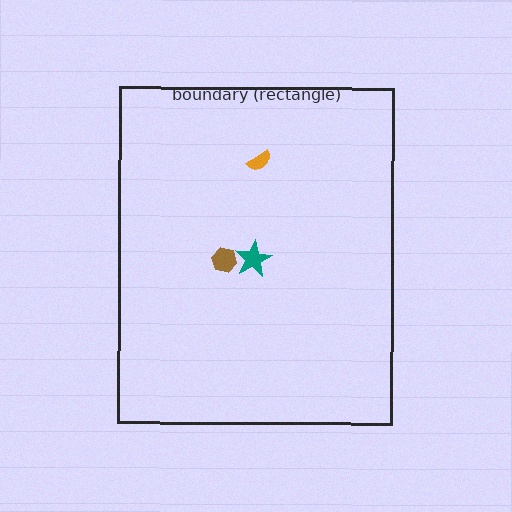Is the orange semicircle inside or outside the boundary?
Inside.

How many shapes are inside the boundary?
3 inside, 0 outside.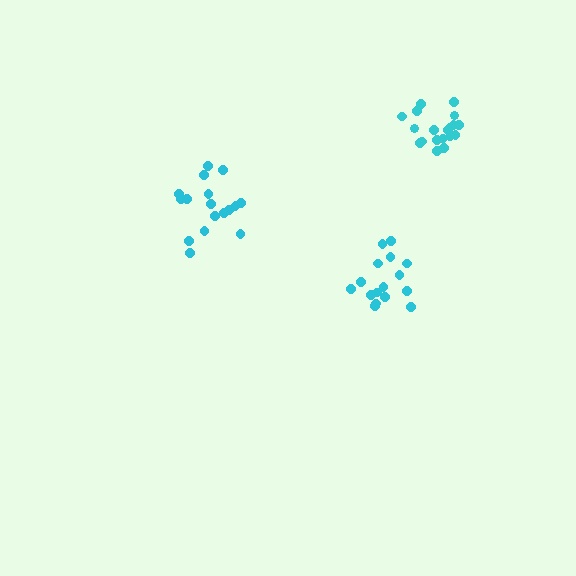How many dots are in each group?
Group 1: 17 dots, Group 2: 16 dots, Group 3: 19 dots (52 total).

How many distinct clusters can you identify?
There are 3 distinct clusters.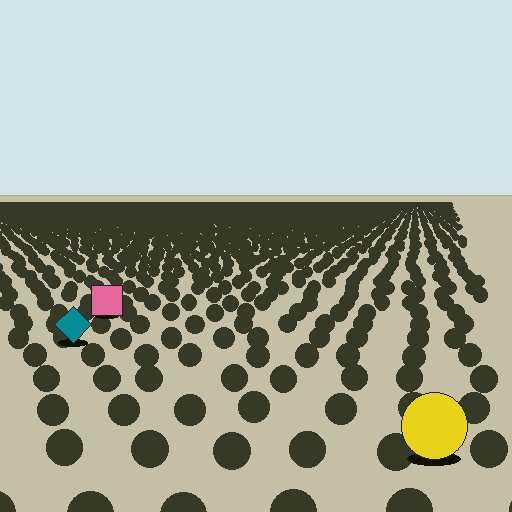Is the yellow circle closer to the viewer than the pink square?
Yes. The yellow circle is closer — you can tell from the texture gradient: the ground texture is coarser near it.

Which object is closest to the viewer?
The yellow circle is closest. The texture marks near it are larger and more spread out.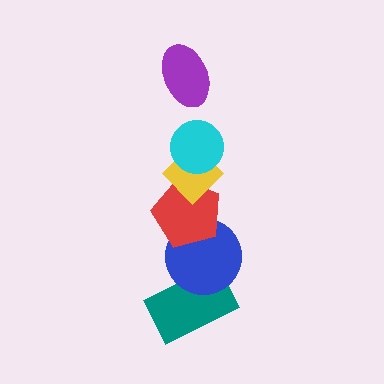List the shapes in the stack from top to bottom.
From top to bottom: the purple ellipse, the cyan circle, the yellow diamond, the red pentagon, the blue circle, the teal rectangle.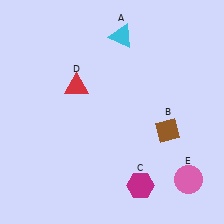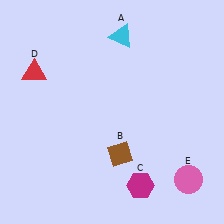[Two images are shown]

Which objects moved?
The objects that moved are: the brown diamond (B), the red triangle (D).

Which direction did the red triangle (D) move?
The red triangle (D) moved left.